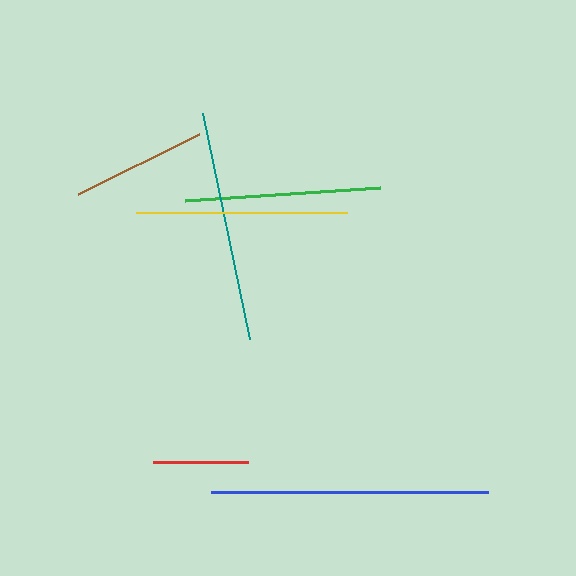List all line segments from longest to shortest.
From longest to shortest: blue, teal, yellow, green, brown, red.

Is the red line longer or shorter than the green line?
The green line is longer than the red line.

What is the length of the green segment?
The green segment is approximately 195 pixels long.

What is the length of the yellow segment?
The yellow segment is approximately 212 pixels long.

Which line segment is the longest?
The blue line is the longest at approximately 277 pixels.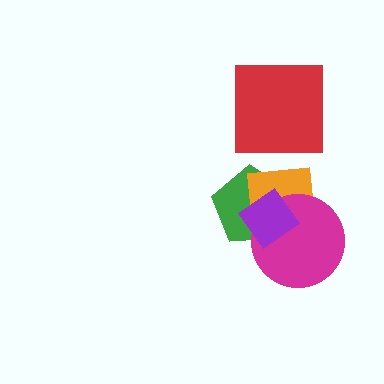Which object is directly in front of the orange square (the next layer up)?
The magenta circle is directly in front of the orange square.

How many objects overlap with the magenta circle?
3 objects overlap with the magenta circle.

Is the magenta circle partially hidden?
Yes, it is partially covered by another shape.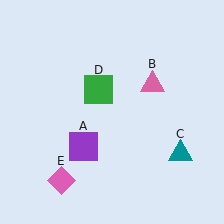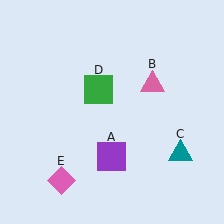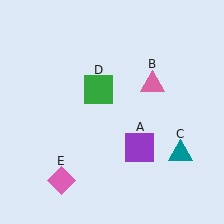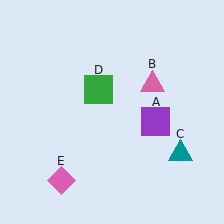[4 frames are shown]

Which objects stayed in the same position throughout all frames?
Pink triangle (object B) and teal triangle (object C) and green square (object D) and pink diamond (object E) remained stationary.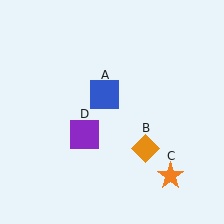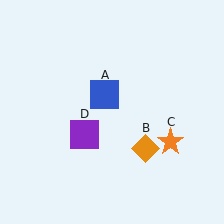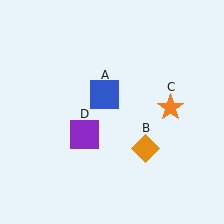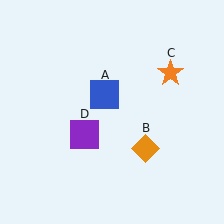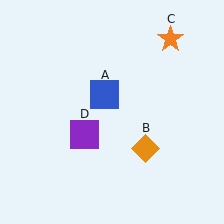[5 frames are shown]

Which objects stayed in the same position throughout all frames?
Blue square (object A) and orange diamond (object B) and purple square (object D) remained stationary.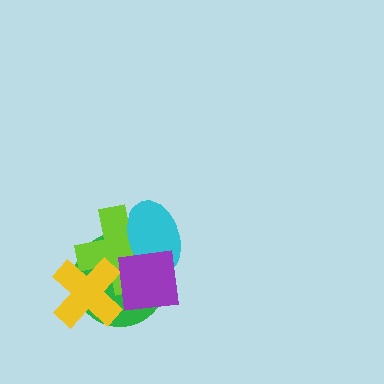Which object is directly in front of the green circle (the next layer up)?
The lime cross is directly in front of the green circle.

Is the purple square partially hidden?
No, no other shape covers it.